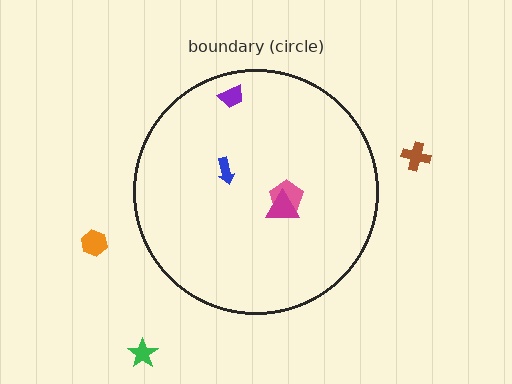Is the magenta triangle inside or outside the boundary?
Inside.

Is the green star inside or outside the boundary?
Outside.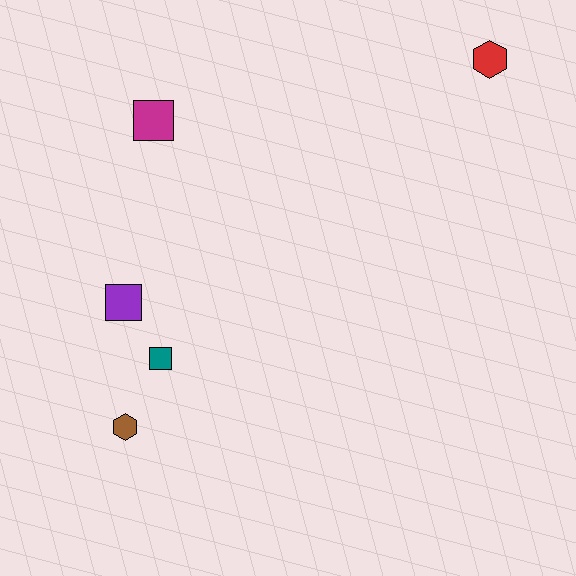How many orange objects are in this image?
There are no orange objects.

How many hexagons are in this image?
There are 2 hexagons.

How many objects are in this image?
There are 5 objects.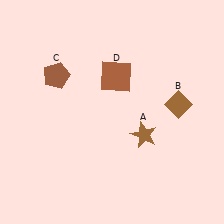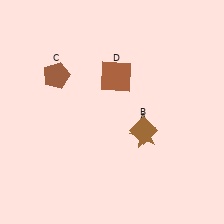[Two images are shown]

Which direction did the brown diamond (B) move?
The brown diamond (B) moved left.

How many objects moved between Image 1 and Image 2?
1 object moved between the two images.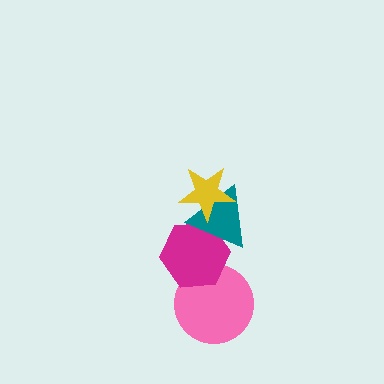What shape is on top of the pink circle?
The magenta hexagon is on top of the pink circle.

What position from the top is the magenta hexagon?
The magenta hexagon is 3rd from the top.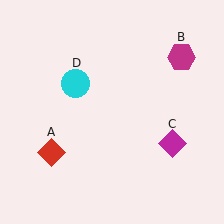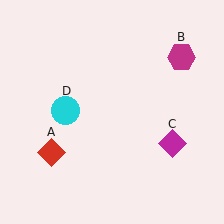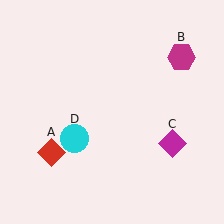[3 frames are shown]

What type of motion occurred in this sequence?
The cyan circle (object D) rotated counterclockwise around the center of the scene.